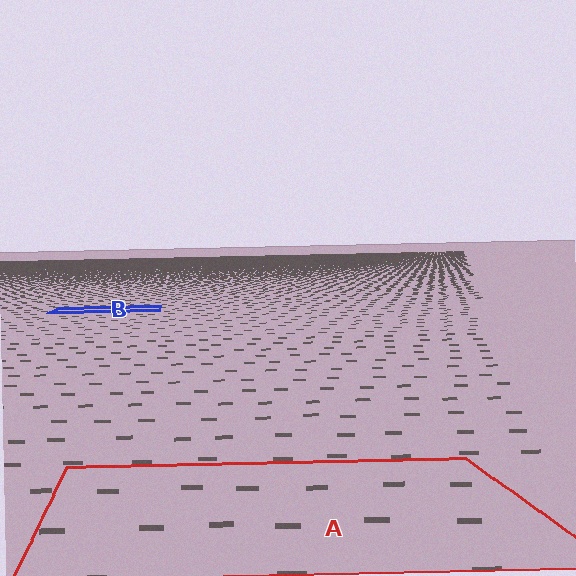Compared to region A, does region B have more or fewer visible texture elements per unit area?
Region B has more texture elements per unit area — they are packed more densely because it is farther away.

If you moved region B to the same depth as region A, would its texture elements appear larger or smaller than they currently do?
They would appear larger. At a closer depth, the same texture elements are projected at a bigger on-screen size.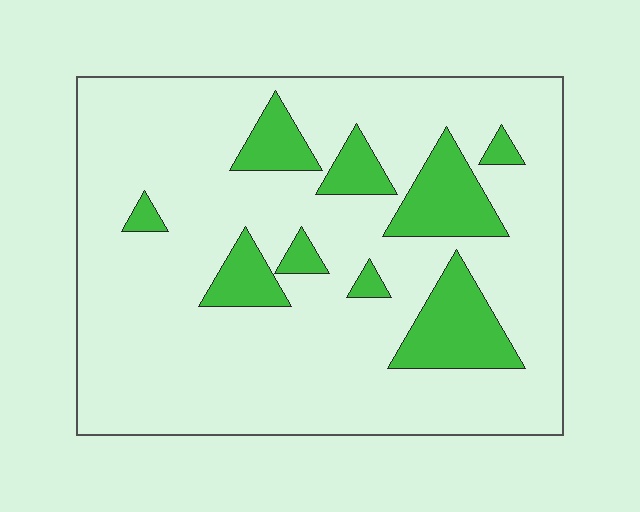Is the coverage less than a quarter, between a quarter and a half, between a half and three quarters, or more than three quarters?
Less than a quarter.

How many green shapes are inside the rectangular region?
9.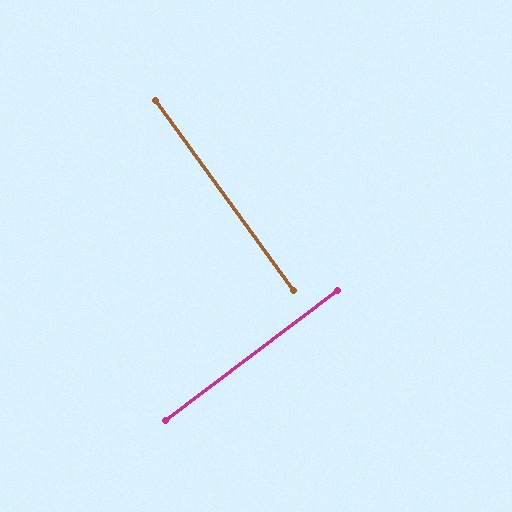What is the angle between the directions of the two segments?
Approximately 89 degrees.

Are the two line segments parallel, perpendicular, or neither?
Perpendicular — they meet at approximately 89°.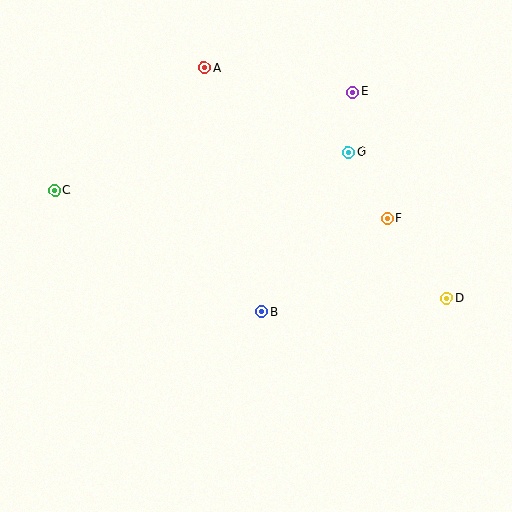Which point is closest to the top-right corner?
Point E is closest to the top-right corner.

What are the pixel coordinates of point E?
Point E is at (353, 92).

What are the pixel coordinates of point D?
Point D is at (447, 298).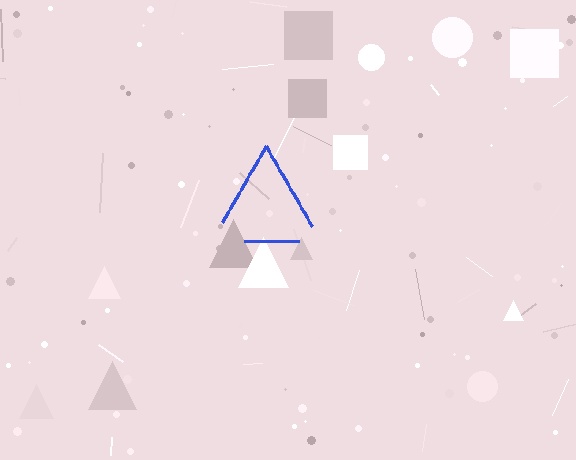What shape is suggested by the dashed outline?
The dashed outline suggests a triangle.